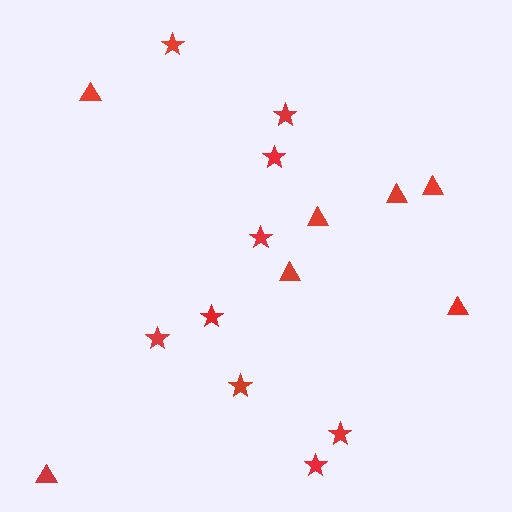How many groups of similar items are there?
There are 2 groups: one group of stars (9) and one group of triangles (7).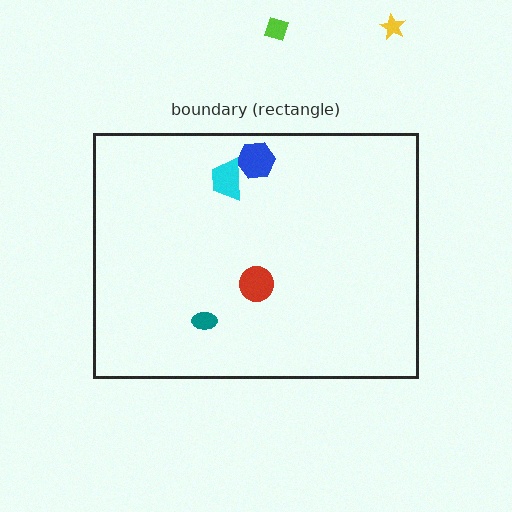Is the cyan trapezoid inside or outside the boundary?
Inside.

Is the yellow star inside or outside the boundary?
Outside.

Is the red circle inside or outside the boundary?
Inside.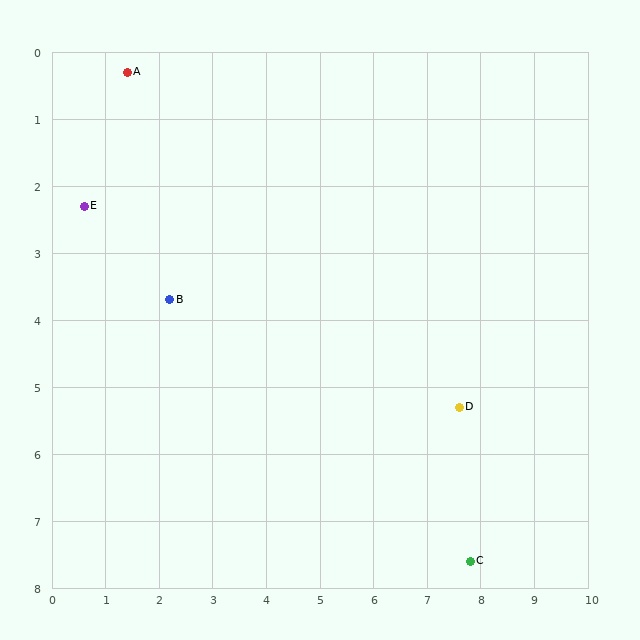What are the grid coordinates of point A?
Point A is at approximately (1.4, 0.3).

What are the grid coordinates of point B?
Point B is at approximately (2.2, 3.7).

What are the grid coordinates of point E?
Point E is at approximately (0.6, 2.3).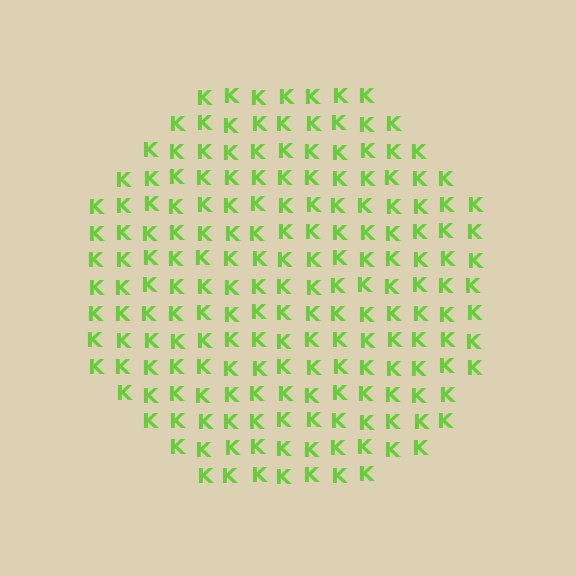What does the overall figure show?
The overall figure shows a circle.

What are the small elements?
The small elements are letter K's.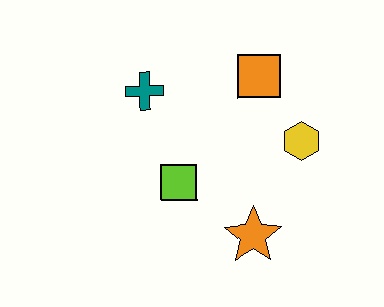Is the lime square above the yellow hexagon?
No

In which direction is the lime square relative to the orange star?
The lime square is to the left of the orange star.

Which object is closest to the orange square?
The yellow hexagon is closest to the orange square.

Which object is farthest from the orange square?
The orange star is farthest from the orange square.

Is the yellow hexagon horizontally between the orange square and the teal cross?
No